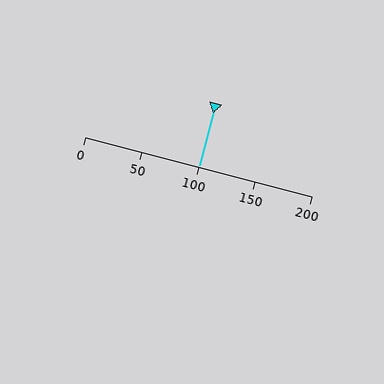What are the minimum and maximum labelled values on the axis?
The axis runs from 0 to 200.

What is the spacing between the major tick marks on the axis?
The major ticks are spaced 50 apart.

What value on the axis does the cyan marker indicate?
The marker indicates approximately 100.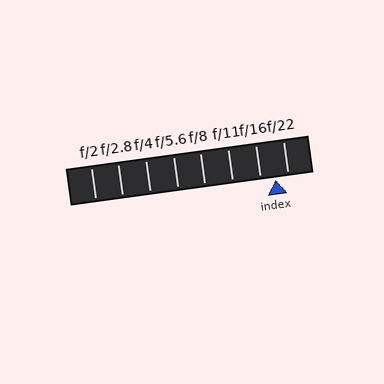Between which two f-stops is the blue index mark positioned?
The index mark is between f/16 and f/22.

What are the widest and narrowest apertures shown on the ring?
The widest aperture shown is f/2 and the narrowest is f/22.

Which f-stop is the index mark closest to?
The index mark is closest to f/22.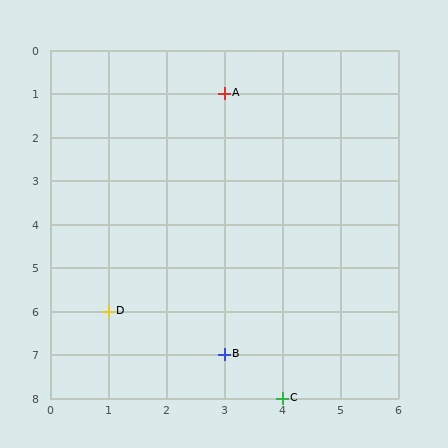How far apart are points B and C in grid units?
Points B and C are 1 column and 1 row apart (about 1.4 grid units diagonally).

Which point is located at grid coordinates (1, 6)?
Point D is at (1, 6).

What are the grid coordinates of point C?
Point C is at grid coordinates (4, 8).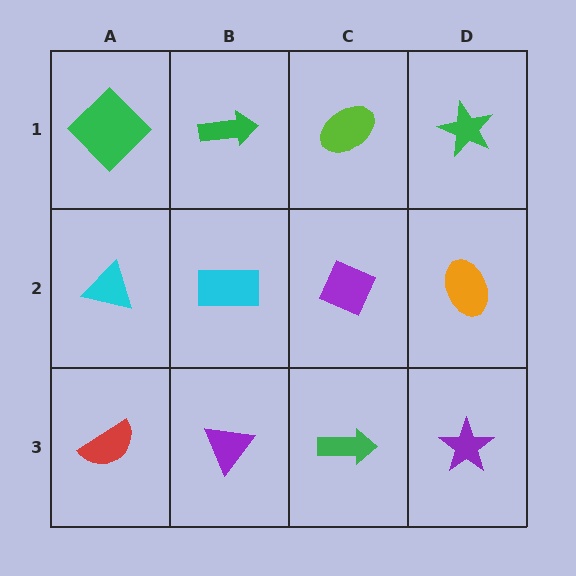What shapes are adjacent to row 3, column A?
A cyan triangle (row 2, column A), a purple triangle (row 3, column B).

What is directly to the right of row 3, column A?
A purple triangle.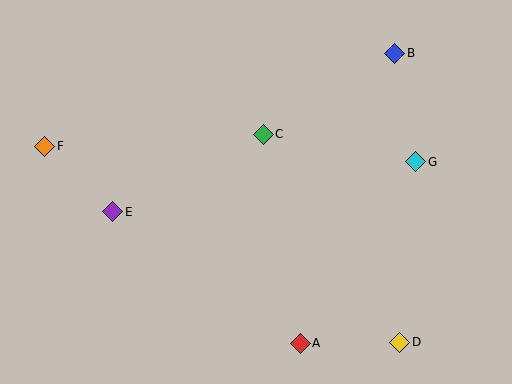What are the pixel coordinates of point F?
Point F is at (45, 146).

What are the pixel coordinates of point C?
Point C is at (263, 134).